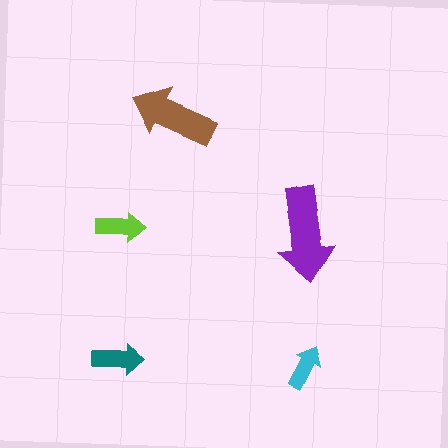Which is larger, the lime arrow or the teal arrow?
The teal one.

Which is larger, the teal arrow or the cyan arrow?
The teal one.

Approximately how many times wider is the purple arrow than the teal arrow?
About 2 times wider.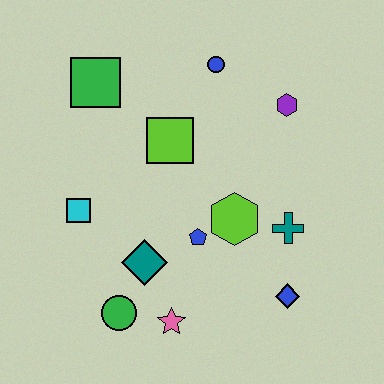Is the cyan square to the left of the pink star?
Yes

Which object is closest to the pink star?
The green circle is closest to the pink star.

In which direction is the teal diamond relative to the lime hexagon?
The teal diamond is to the left of the lime hexagon.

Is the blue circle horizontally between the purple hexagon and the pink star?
Yes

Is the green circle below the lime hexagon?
Yes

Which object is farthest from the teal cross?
The green square is farthest from the teal cross.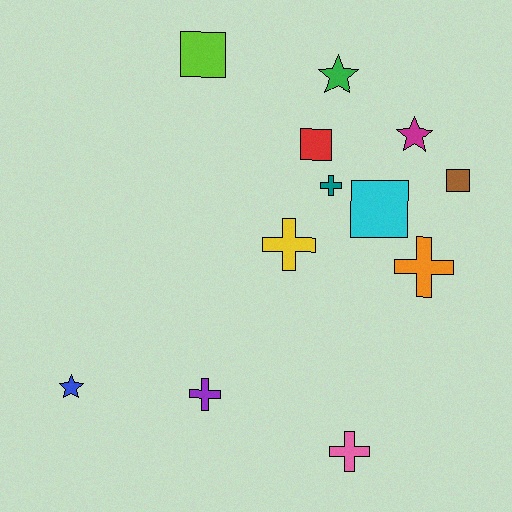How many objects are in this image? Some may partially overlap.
There are 12 objects.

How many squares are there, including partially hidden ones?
There are 4 squares.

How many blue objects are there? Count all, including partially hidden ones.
There is 1 blue object.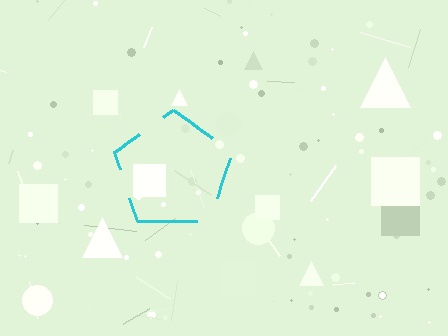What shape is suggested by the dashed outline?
The dashed outline suggests a pentagon.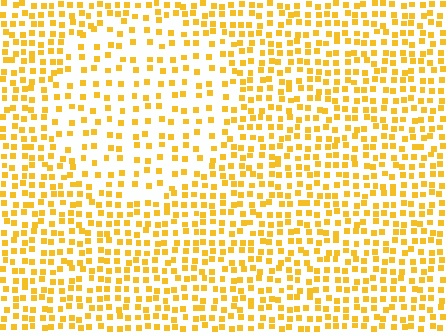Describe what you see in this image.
The image contains small yellow elements arranged at two different densities. A circle-shaped region is visible where the elements are less densely packed than the surrounding area.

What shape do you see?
I see a circle.